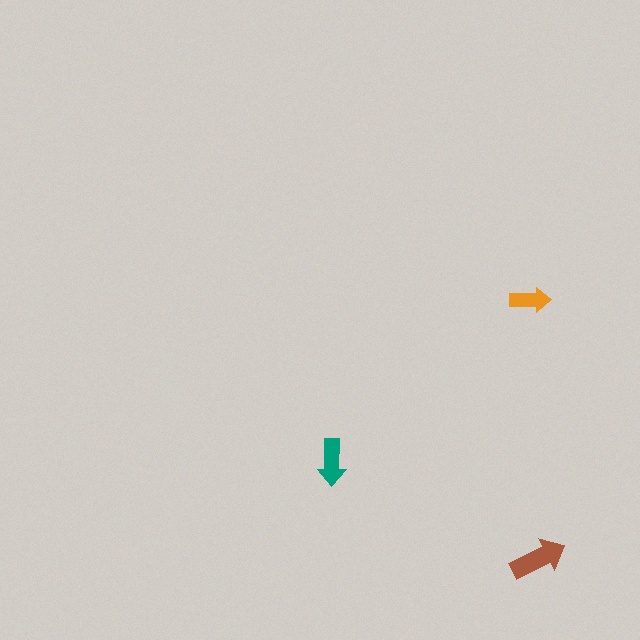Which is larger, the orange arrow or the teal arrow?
The teal one.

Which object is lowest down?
The brown arrow is bottommost.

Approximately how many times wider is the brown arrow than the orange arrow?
About 1.5 times wider.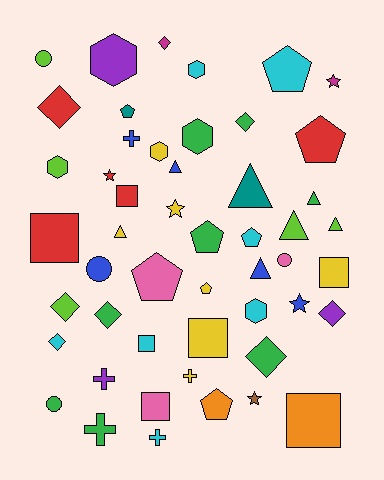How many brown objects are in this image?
There is 1 brown object.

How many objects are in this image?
There are 50 objects.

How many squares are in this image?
There are 7 squares.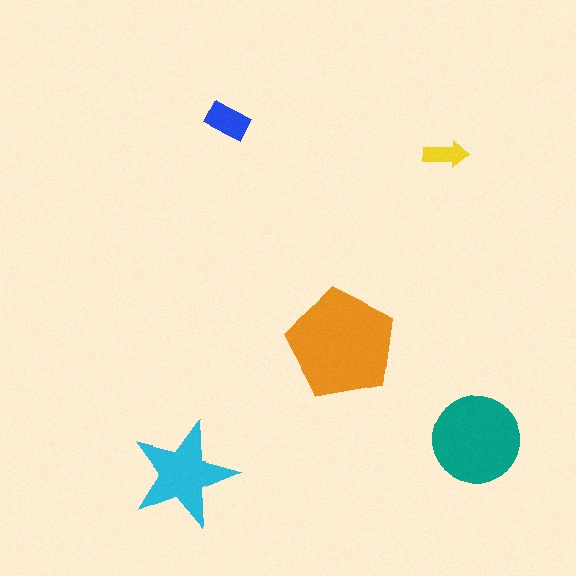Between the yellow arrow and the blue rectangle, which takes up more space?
The blue rectangle.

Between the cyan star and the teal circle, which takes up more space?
The teal circle.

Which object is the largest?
The orange pentagon.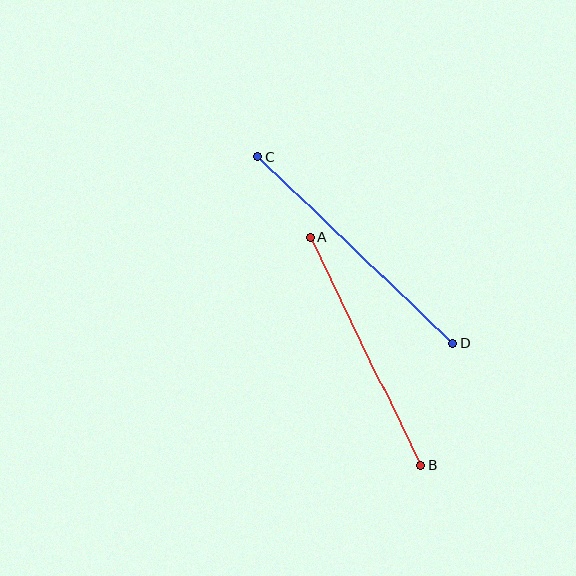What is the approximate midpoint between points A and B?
The midpoint is at approximately (365, 351) pixels.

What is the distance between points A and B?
The distance is approximately 254 pixels.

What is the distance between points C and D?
The distance is approximately 270 pixels.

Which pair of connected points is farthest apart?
Points C and D are farthest apart.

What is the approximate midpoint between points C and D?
The midpoint is at approximately (356, 250) pixels.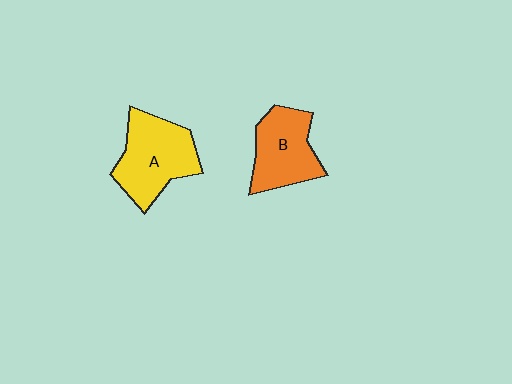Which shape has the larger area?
Shape A (yellow).